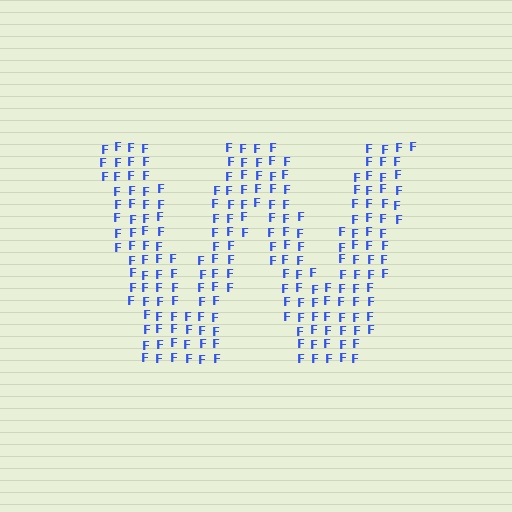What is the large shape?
The large shape is the letter W.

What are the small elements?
The small elements are letter F's.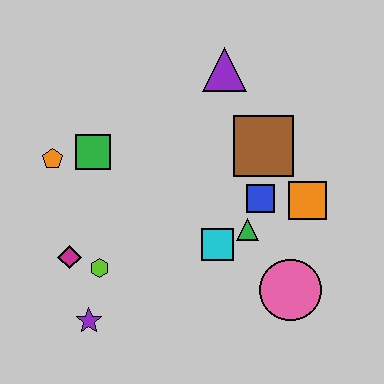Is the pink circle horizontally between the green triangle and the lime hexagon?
No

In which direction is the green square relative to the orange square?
The green square is to the left of the orange square.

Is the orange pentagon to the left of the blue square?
Yes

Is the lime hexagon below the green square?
Yes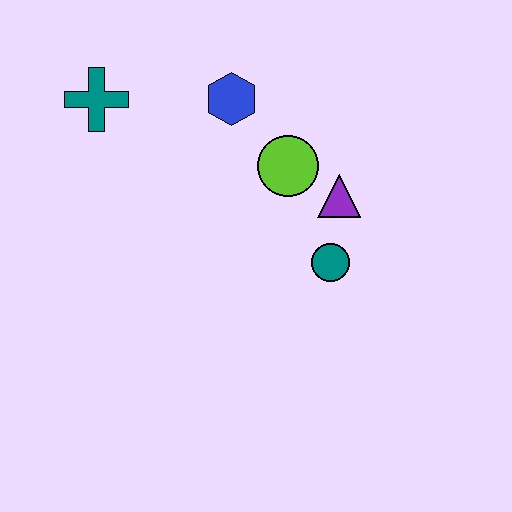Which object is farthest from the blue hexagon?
The teal circle is farthest from the blue hexagon.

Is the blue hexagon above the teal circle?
Yes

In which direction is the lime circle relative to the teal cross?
The lime circle is to the right of the teal cross.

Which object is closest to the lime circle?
The purple triangle is closest to the lime circle.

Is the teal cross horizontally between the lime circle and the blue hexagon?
No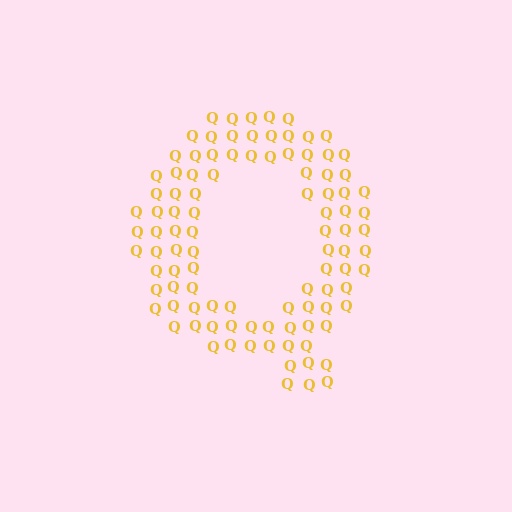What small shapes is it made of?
It is made of small letter Q's.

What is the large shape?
The large shape is the letter Q.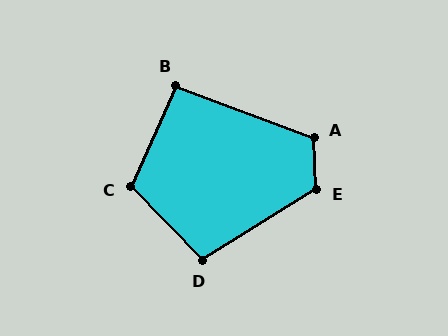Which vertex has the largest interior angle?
E, at approximately 119 degrees.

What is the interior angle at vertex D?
Approximately 102 degrees (obtuse).